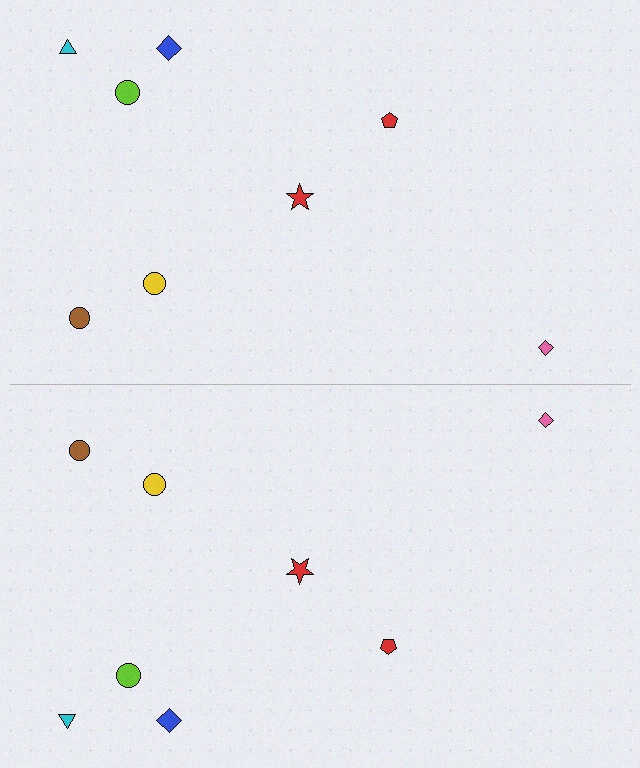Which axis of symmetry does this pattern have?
The pattern has a horizontal axis of symmetry running through the center of the image.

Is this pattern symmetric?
Yes, this pattern has bilateral (reflection) symmetry.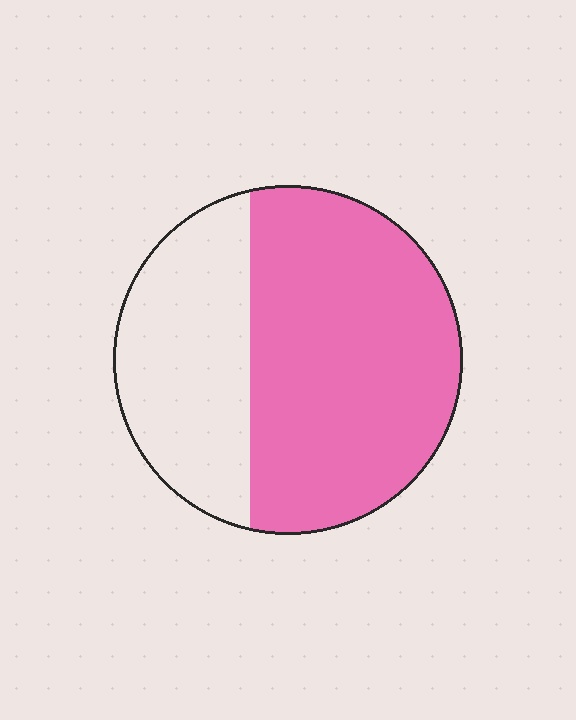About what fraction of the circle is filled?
About five eighths (5/8).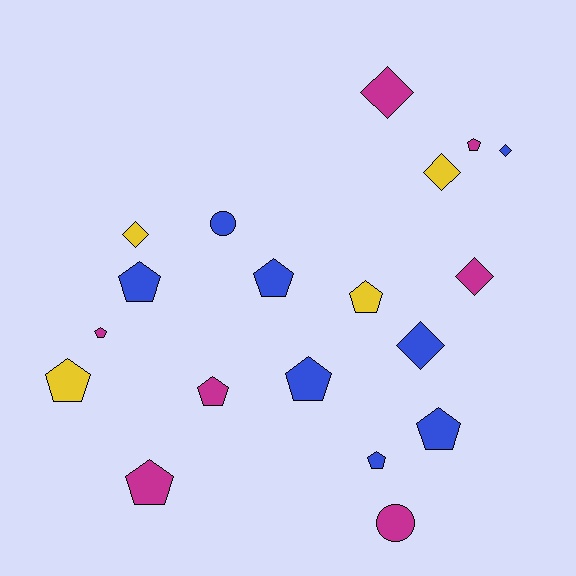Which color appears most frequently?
Blue, with 8 objects.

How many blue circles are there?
There is 1 blue circle.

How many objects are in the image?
There are 19 objects.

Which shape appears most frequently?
Pentagon, with 11 objects.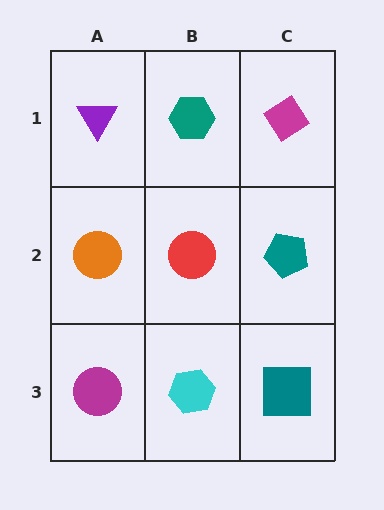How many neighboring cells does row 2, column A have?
3.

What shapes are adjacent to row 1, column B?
A red circle (row 2, column B), a purple triangle (row 1, column A), a magenta diamond (row 1, column C).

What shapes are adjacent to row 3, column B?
A red circle (row 2, column B), a magenta circle (row 3, column A), a teal square (row 3, column C).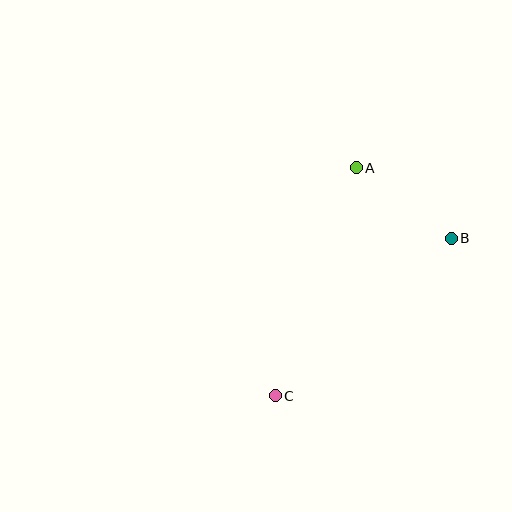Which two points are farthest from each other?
Points A and C are farthest from each other.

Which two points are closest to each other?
Points A and B are closest to each other.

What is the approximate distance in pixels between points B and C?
The distance between B and C is approximately 236 pixels.